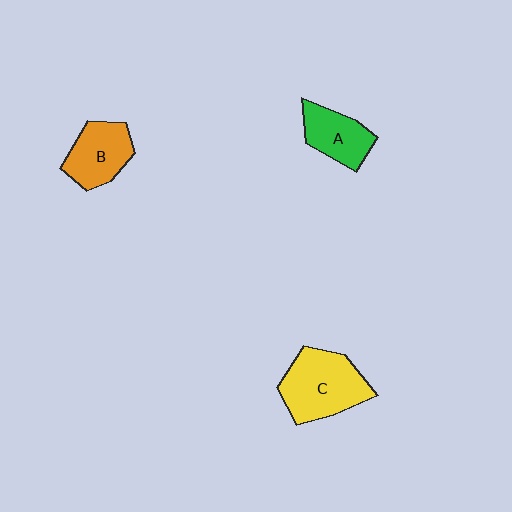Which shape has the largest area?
Shape C (yellow).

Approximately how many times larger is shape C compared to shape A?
Approximately 1.6 times.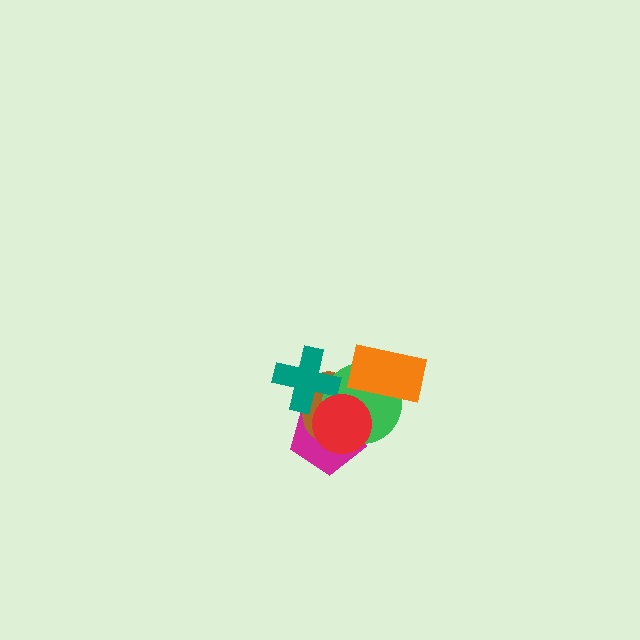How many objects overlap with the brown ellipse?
4 objects overlap with the brown ellipse.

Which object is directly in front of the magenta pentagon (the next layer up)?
The brown ellipse is directly in front of the magenta pentagon.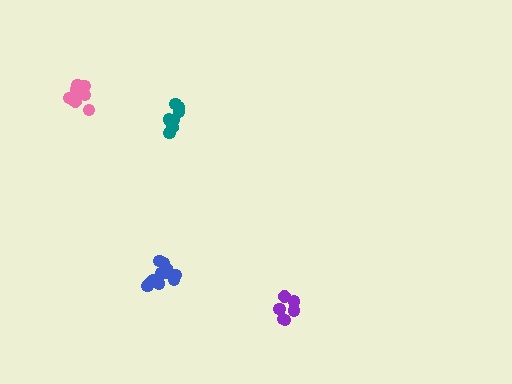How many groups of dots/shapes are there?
There are 4 groups.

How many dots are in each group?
Group 1: 7 dots, Group 2: 11 dots, Group 3: 6 dots, Group 4: 9 dots (33 total).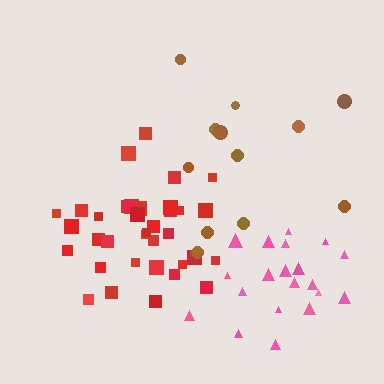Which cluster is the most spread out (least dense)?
Brown.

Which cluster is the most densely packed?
Red.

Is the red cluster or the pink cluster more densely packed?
Red.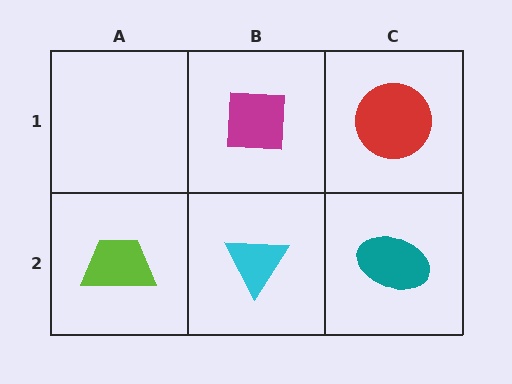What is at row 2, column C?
A teal ellipse.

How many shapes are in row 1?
2 shapes.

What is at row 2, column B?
A cyan triangle.